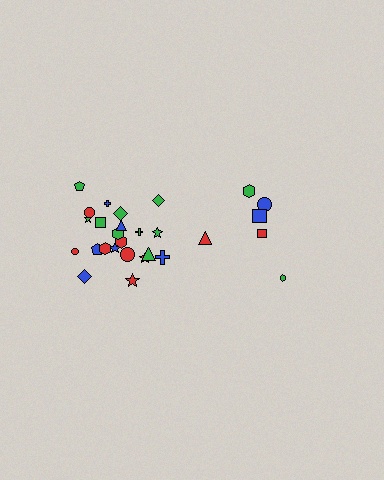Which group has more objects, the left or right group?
The left group.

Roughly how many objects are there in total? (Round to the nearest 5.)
Roughly 30 objects in total.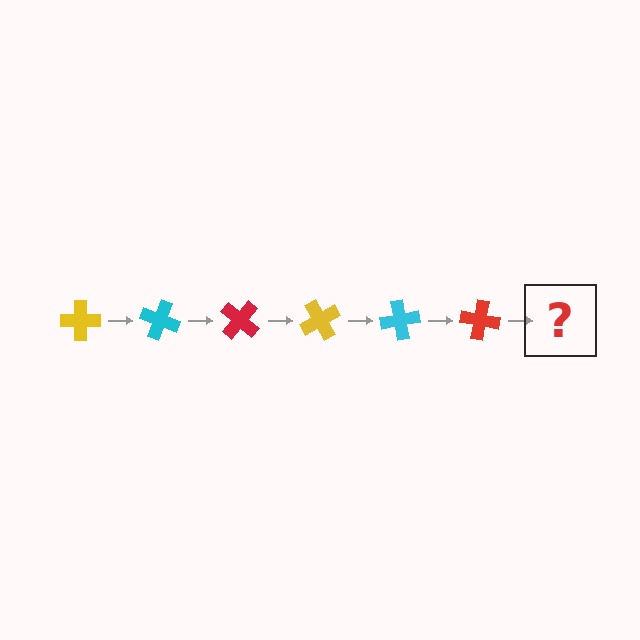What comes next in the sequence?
The next element should be a yellow cross, rotated 120 degrees from the start.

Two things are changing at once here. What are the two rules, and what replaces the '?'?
The two rules are that it rotates 20 degrees each step and the color cycles through yellow, cyan, and red. The '?' should be a yellow cross, rotated 120 degrees from the start.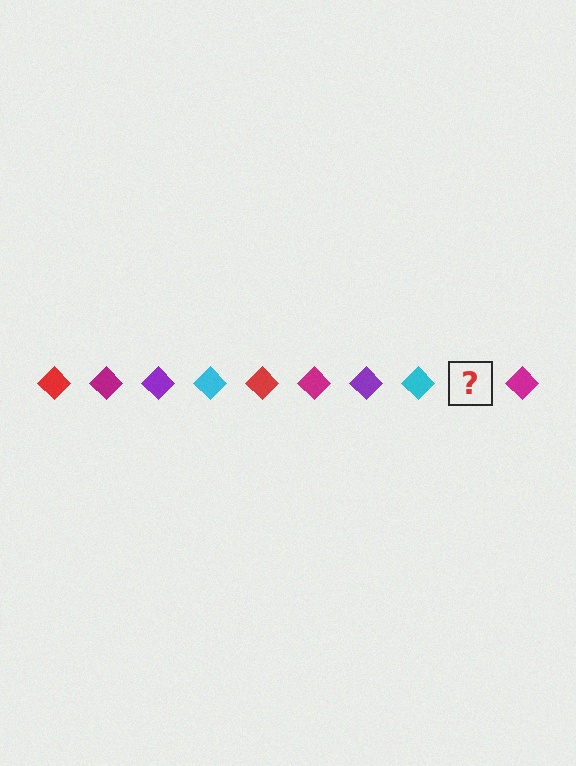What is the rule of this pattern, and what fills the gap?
The rule is that the pattern cycles through red, magenta, purple, cyan diamonds. The gap should be filled with a red diamond.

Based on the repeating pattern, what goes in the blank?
The blank should be a red diamond.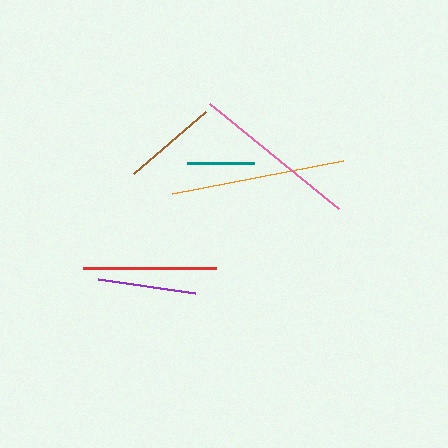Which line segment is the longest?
The orange line is the longest at approximately 173 pixels.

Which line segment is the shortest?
The teal line is the shortest at approximately 67 pixels.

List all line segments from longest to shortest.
From longest to shortest: orange, pink, red, purple, brown, teal.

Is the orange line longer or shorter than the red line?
The orange line is longer than the red line.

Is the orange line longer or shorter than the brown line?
The orange line is longer than the brown line.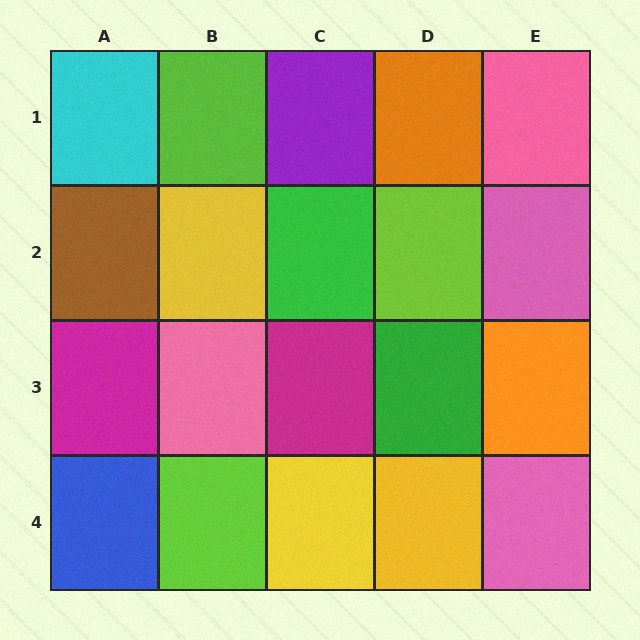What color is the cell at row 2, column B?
Yellow.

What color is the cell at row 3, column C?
Magenta.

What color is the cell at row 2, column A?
Brown.